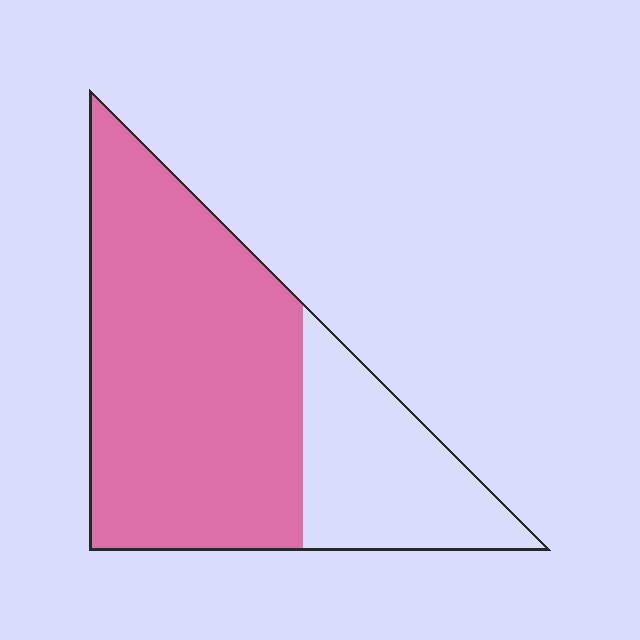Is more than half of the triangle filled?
Yes.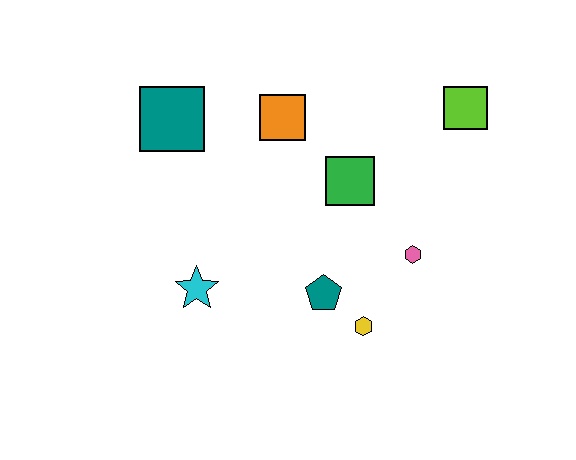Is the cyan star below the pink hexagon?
Yes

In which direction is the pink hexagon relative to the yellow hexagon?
The pink hexagon is above the yellow hexagon.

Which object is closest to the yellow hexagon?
The teal pentagon is closest to the yellow hexagon.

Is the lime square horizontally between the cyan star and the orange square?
No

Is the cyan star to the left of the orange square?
Yes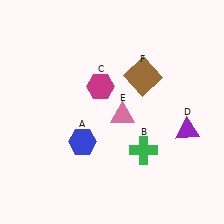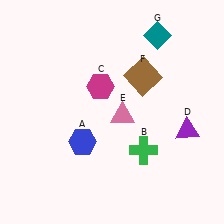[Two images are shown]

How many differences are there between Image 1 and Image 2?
There is 1 difference between the two images.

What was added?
A teal diamond (G) was added in Image 2.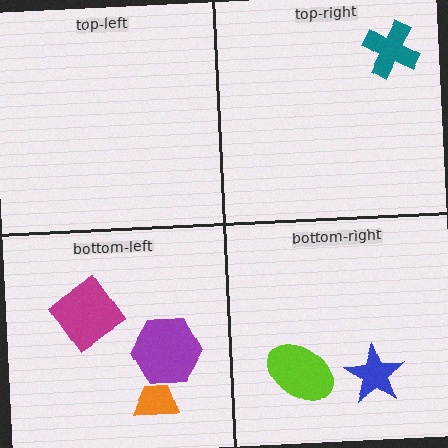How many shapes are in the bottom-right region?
2.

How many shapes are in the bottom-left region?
3.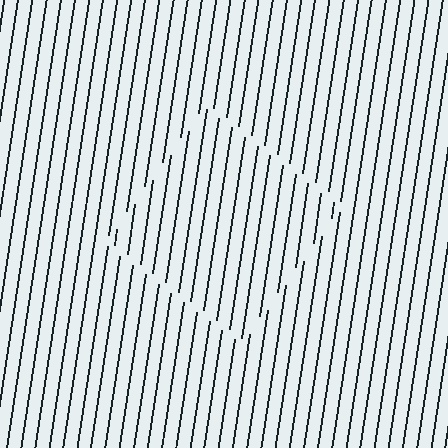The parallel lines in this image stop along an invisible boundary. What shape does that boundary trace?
An illusory square. The interior of the shape contains the same grating, shifted by half a period — the contour is defined by the phase discontinuity where line-ends from the inner and outer gratings abut.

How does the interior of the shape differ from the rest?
The interior of the shape contains the same grating, shifted by half a period — the contour is defined by the phase discontinuity where line-ends from the inner and outer gratings abut.